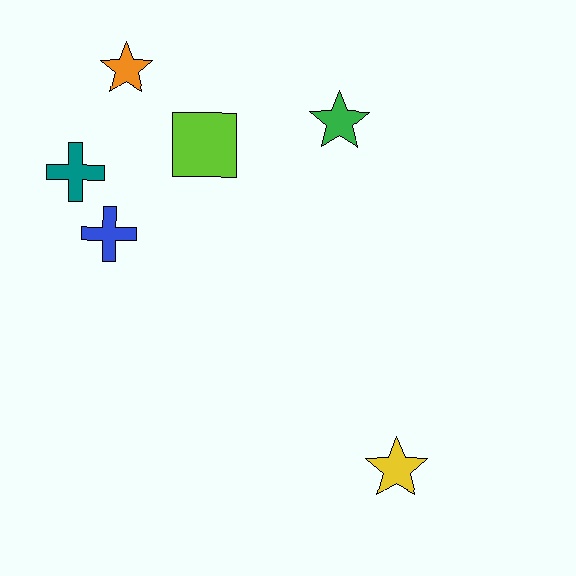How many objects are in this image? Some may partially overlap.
There are 6 objects.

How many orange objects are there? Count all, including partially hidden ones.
There is 1 orange object.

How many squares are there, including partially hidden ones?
There is 1 square.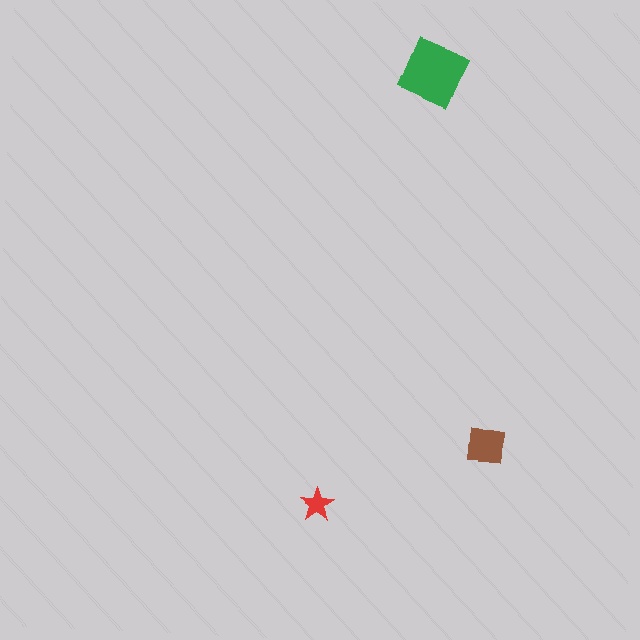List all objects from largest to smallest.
The green square, the brown square, the red star.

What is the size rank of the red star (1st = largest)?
3rd.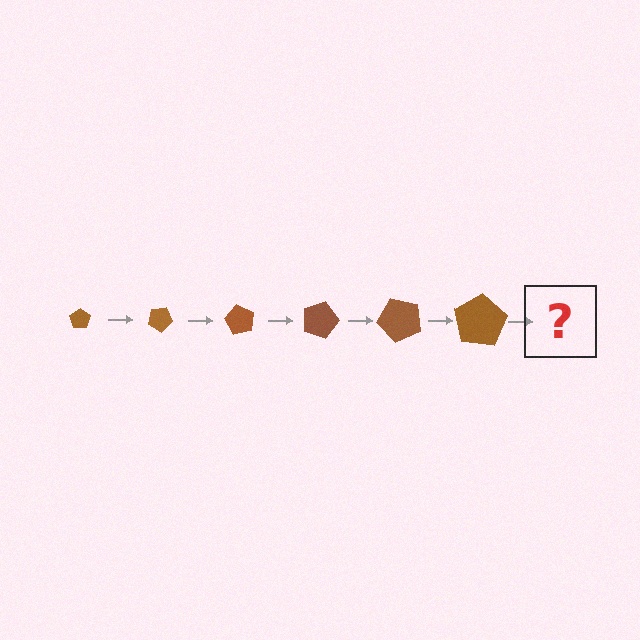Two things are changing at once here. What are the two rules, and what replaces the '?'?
The two rules are that the pentagon grows larger each step and it rotates 30 degrees each step. The '?' should be a pentagon, larger than the previous one and rotated 180 degrees from the start.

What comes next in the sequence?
The next element should be a pentagon, larger than the previous one and rotated 180 degrees from the start.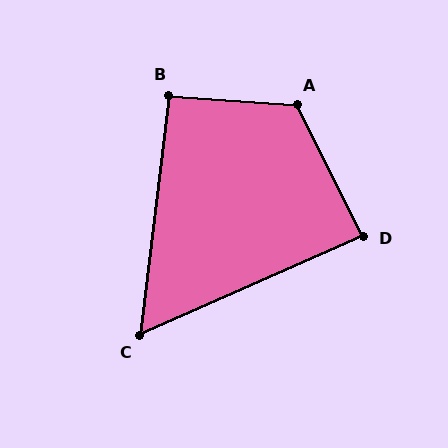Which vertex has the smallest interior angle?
C, at approximately 59 degrees.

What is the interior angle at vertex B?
Approximately 93 degrees (approximately right).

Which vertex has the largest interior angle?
A, at approximately 121 degrees.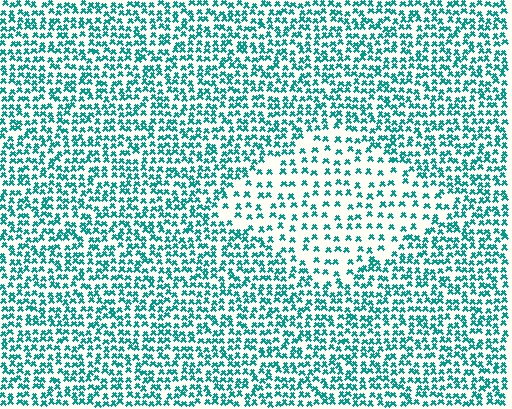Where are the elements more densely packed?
The elements are more densely packed outside the diamond boundary.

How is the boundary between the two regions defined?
The boundary is defined by a change in element density (approximately 2.0x ratio). All elements are the same color, size, and shape.